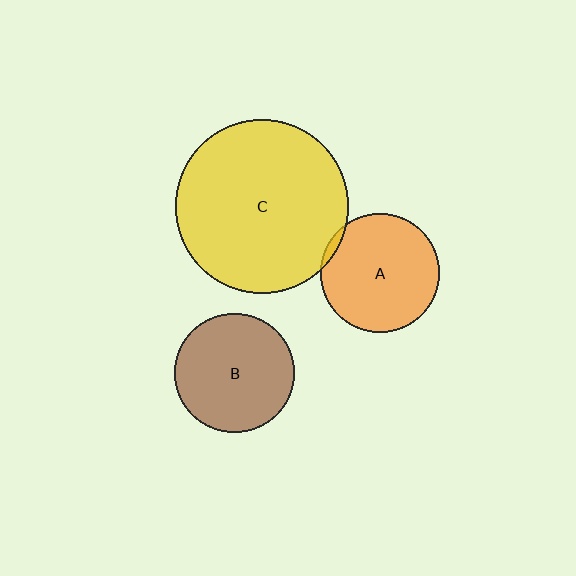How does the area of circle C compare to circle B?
Approximately 2.1 times.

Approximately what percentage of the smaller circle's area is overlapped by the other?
Approximately 5%.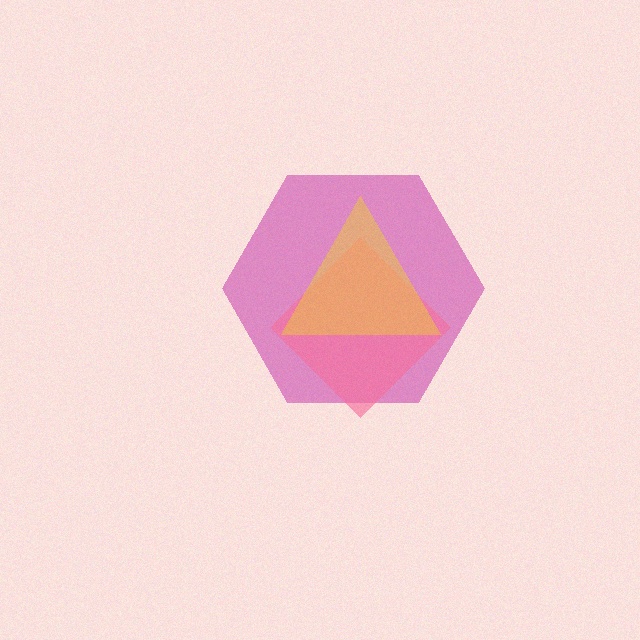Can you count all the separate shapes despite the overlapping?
Yes, there are 3 separate shapes.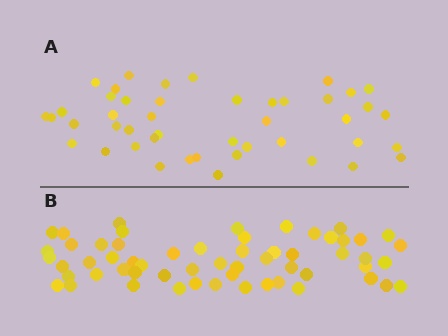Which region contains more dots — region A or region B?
Region B (the bottom region) has more dots.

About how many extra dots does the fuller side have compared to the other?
Region B has approximately 15 more dots than region A.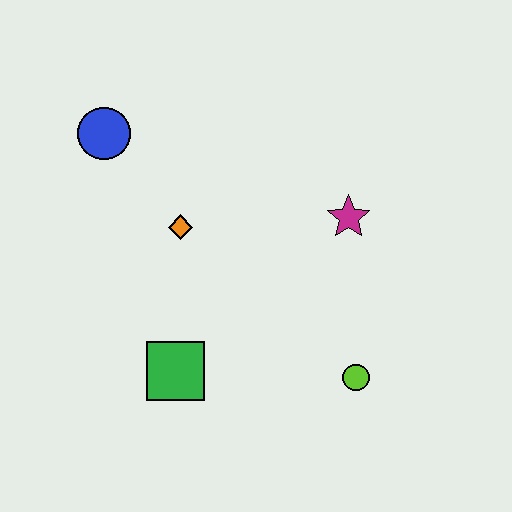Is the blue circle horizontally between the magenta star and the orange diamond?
No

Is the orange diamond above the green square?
Yes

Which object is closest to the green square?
The orange diamond is closest to the green square.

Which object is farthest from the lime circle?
The blue circle is farthest from the lime circle.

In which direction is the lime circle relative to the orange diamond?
The lime circle is to the right of the orange diamond.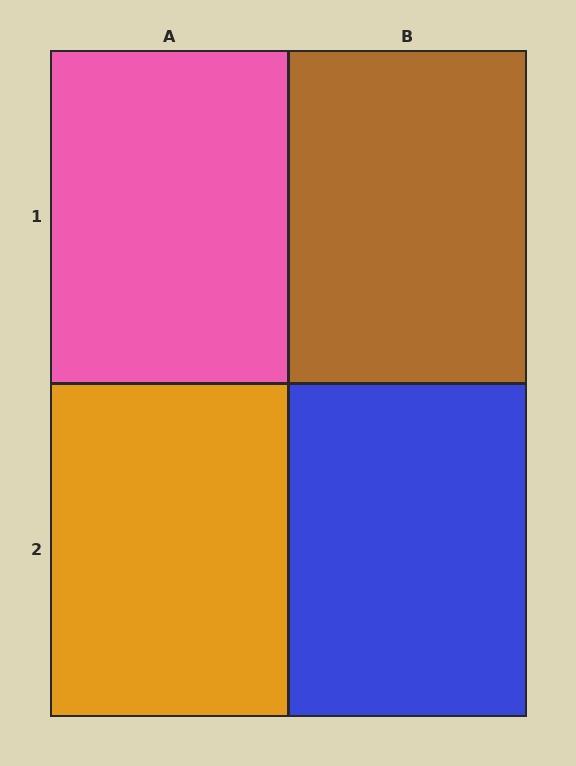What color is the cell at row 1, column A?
Pink.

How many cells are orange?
1 cell is orange.